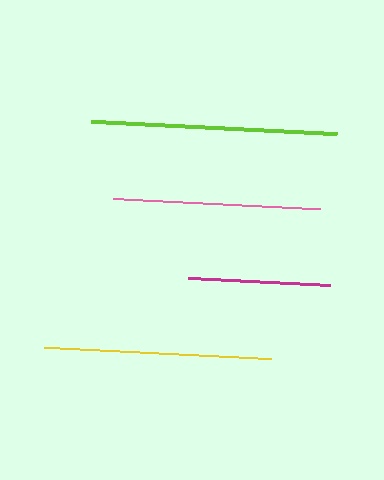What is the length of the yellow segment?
The yellow segment is approximately 227 pixels long.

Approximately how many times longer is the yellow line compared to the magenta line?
The yellow line is approximately 1.6 times the length of the magenta line.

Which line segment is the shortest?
The magenta line is the shortest at approximately 142 pixels.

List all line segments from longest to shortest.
From longest to shortest: lime, yellow, pink, magenta.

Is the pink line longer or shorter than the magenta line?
The pink line is longer than the magenta line.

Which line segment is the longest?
The lime line is the longest at approximately 246 pixels.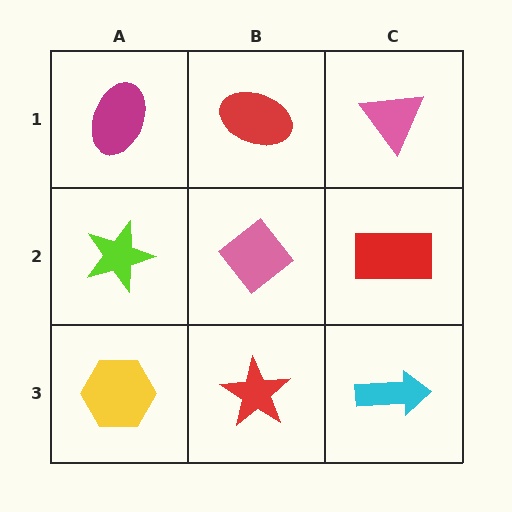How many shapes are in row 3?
3 shapes.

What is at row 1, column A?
A magenta ellipse.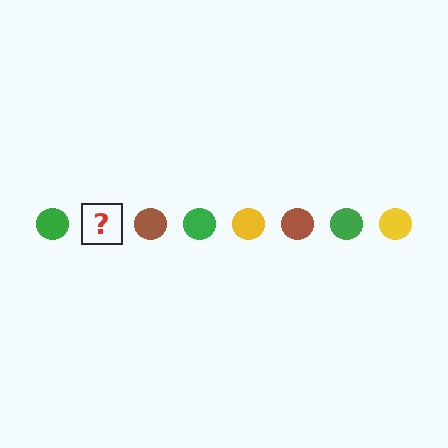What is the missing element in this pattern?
The missing element is a yellow circle.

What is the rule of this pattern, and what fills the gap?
The rule is that the pattern cycles through green, yellow, brown circles. The gap should be filled with a yellow circle.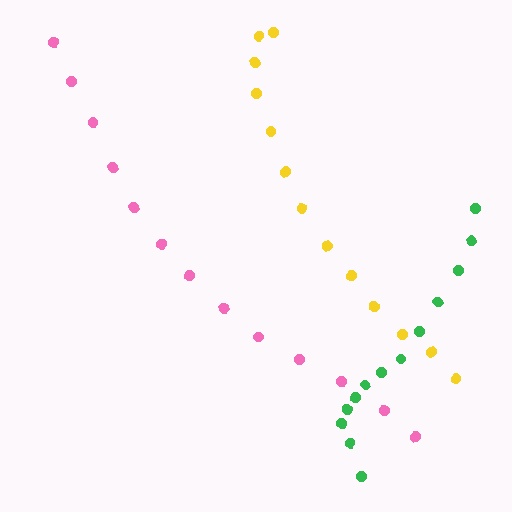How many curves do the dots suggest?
There are 3 distinct paths.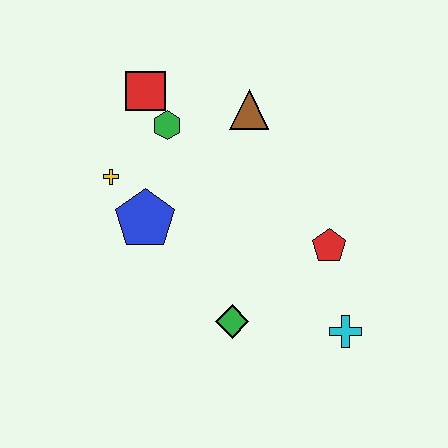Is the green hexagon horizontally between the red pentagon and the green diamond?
No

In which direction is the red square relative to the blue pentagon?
The red square is above the blue pentagon.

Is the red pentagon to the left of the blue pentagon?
No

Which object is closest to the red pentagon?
The cyan cross is closest to the red pentagon.